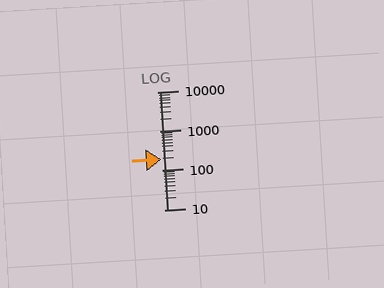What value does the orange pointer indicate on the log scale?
The pointer indicates approximately 190.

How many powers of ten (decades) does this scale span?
The scale spans 3 decades, from 10 to 10000.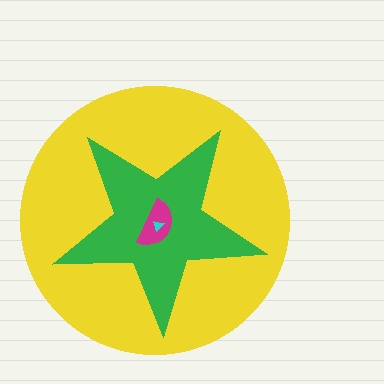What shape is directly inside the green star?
The magenta semicircle.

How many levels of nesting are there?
4.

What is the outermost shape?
The yellow circle.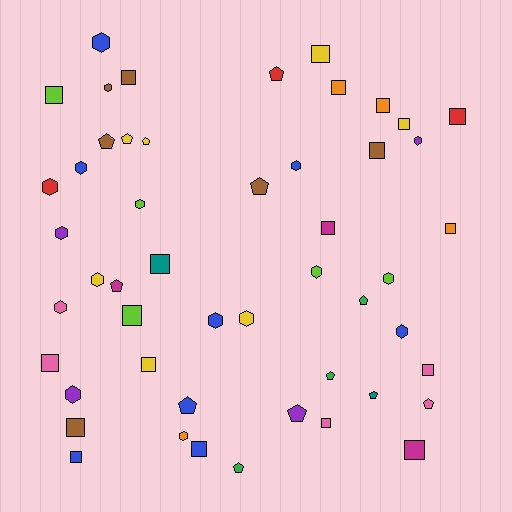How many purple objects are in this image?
There are 4 purple objects.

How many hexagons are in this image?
There are 17 hexagons.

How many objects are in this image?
There are 50 objects.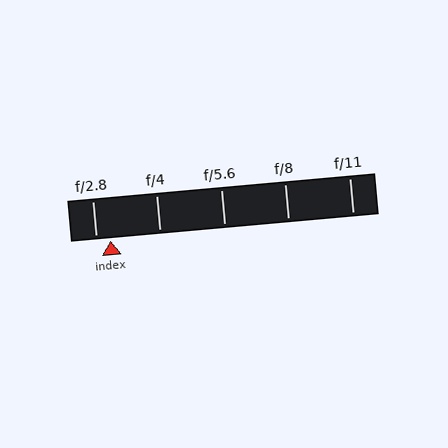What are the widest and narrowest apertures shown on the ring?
The widest aperture shown is f/2.8 and the narrowest is f/11.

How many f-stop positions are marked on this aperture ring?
There are 5 f-stop positions marked.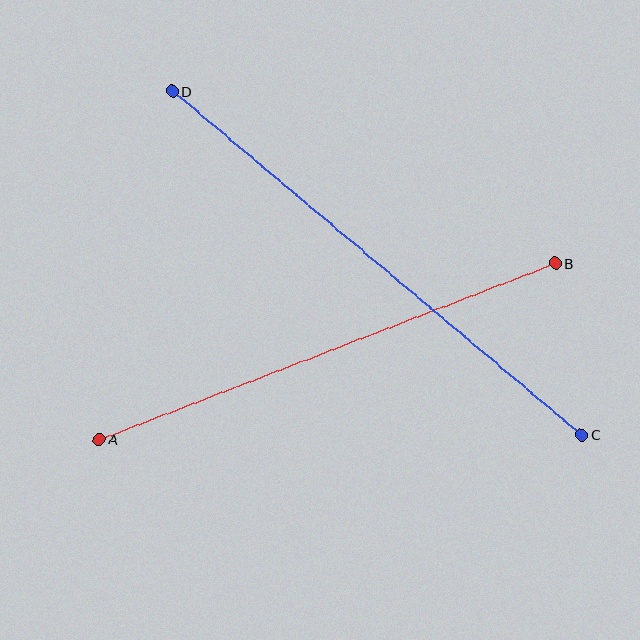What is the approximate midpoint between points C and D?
The midpoint is at approximately (377, 263) pixels.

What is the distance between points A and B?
The distance is approximately 489 pixels.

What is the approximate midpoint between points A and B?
The midpoint is at approximately (327, 351) pixels.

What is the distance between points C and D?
The distance is approximately 535 pixels.